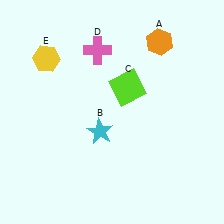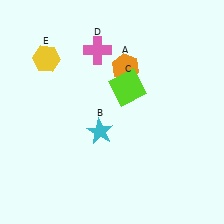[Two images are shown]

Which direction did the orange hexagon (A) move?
The orange hexagon (A) moved left.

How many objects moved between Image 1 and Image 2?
1 object moved between the two images.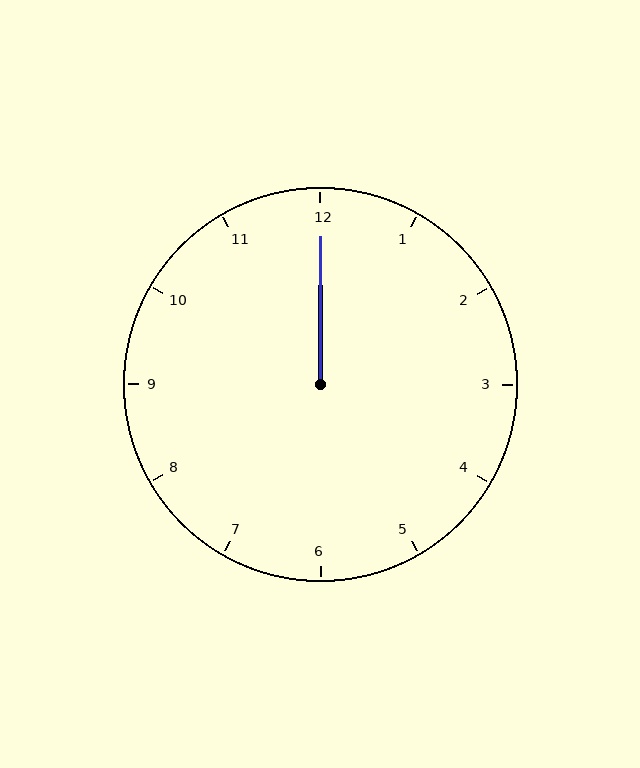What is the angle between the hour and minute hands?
Approximately 0 degrees.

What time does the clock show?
12:00.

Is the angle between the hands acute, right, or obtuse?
It is acute.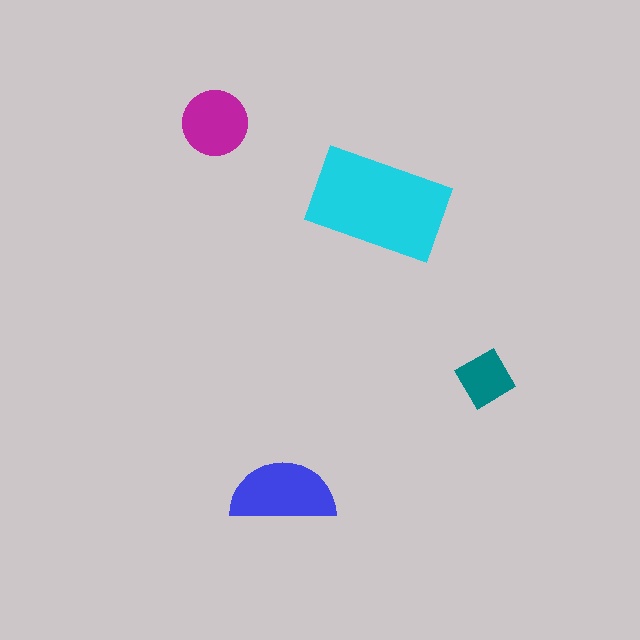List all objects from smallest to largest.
The teal diamond, the magenta circle, the blue semicircle, the cyan rectangle.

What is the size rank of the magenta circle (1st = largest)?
3rd.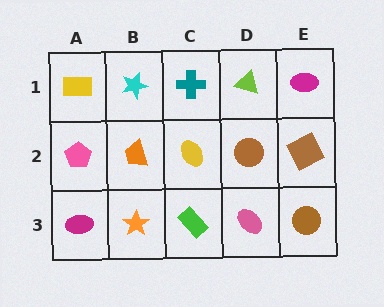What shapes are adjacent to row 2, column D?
A lime triangle (row 1, column D), a pink ellipse (row 3, column D), a yellow ellipse (row 2, column C), a brown square (row 2, column E).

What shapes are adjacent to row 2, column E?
A magenta ellipse (row 1, column E), a brown circle (row 3, column E), a brown circle (row 2, column D).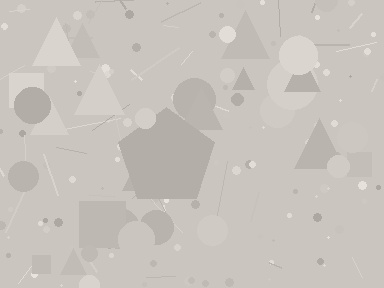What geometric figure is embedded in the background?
A pentagon is embedded in the background.